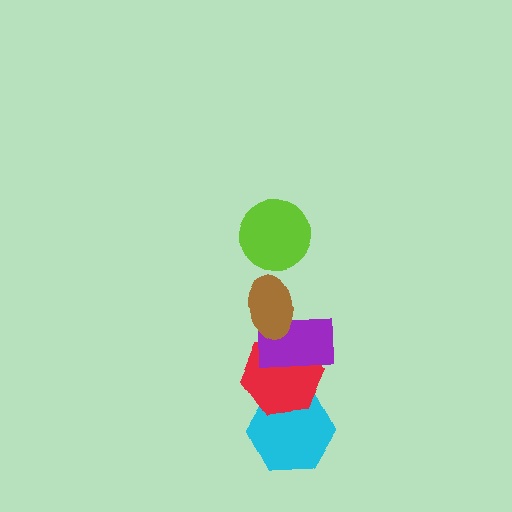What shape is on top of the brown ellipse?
The lime circle is on top of the brown ellipse.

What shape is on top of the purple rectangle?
The brown ellipse is on top of the purple rectangle.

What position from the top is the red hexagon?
The red hexagon is 4th from the top.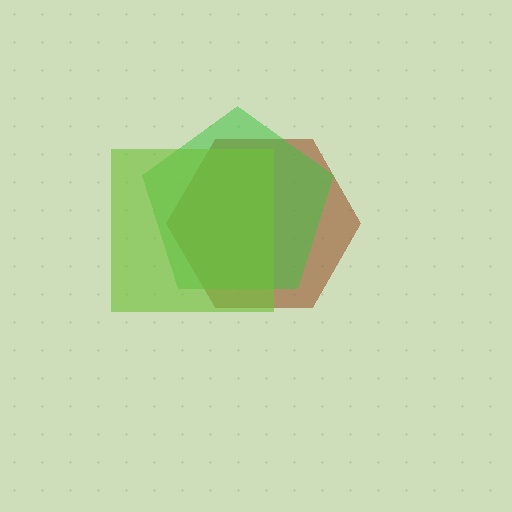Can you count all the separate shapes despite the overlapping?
Yes, there are 3 separate shapes.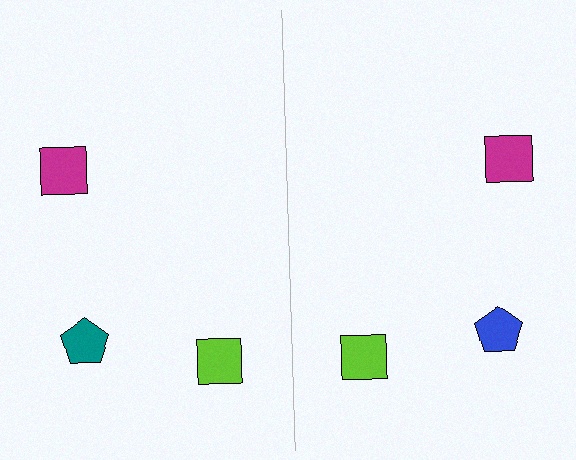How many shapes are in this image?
There are 6 shapes in this image.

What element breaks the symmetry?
The blue pentagon on the right side breaks the symmetry — its mirror counterpart is teal.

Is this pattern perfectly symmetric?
No, the pattern is not perfectly symmetric. The blue pentagon on the right side breaks the symmetry — its mirror counterpart is teal.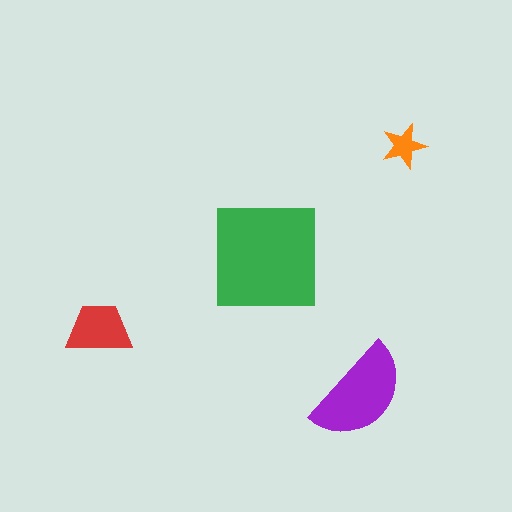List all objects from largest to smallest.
The green square, the purple semicircle, the red trapezoid, the orange star.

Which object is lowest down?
The purple semicircle is bottommost.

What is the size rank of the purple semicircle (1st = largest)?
2nd.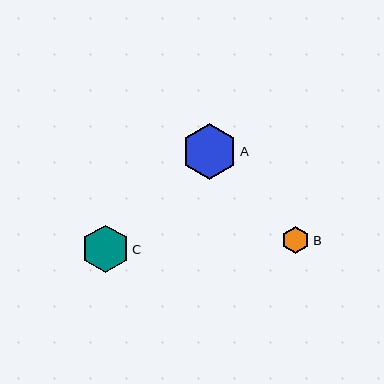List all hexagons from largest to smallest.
From largest to smallest: A, C, B.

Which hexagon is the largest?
Hexagon A is the largest with a size of approximately 56 pixels.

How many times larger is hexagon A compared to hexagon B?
Hexagon A is approximately 2.0 times the size of hexagon B.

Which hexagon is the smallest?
Hexagon B is the smallest with a size of approximately 27 pixels.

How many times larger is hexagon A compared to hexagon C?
Hexagon A is approximately 1.2 times the size of hexagon C.